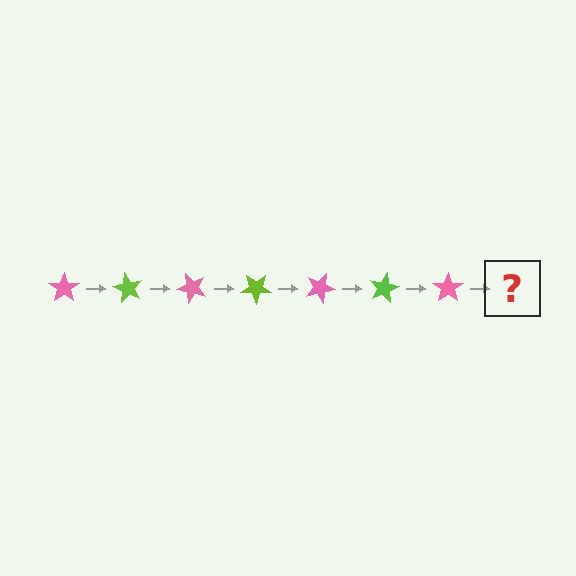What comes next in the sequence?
The next element should be a lime star, rotated 420 degrees from the start.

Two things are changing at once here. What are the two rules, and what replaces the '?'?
The two rules are that it rotates 60 degrees each step and the color cycles through pink and lime. The '?' should be a lime star, rotated 420 degrees from the start.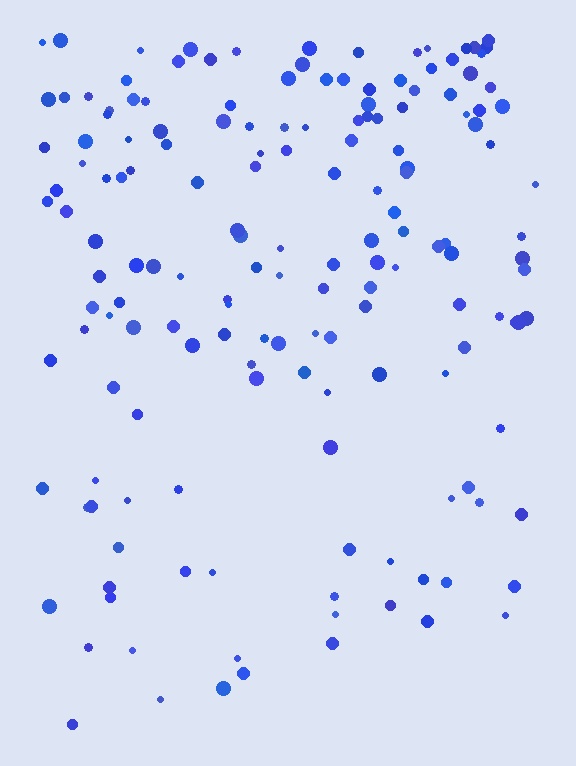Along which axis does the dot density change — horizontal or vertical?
Vertical.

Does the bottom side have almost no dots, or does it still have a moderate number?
Still a moderate number, just noticeably fewer than the top.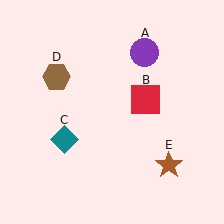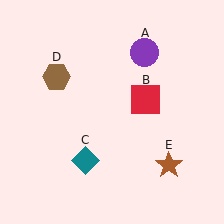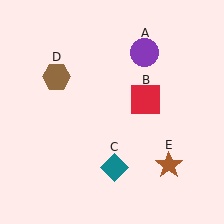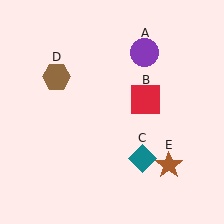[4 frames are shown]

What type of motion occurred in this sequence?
The teal diamond (object C) rotated counterclockwise around the center of the scene.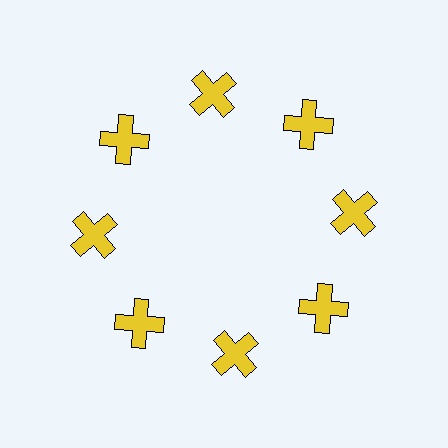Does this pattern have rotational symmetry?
Yes, this pattern has 8-fold rotational symmetry. It looks the same after rotating 45 degrees around the center.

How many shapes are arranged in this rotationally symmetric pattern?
There are 8 shapes, arranged in 8 groups of 1.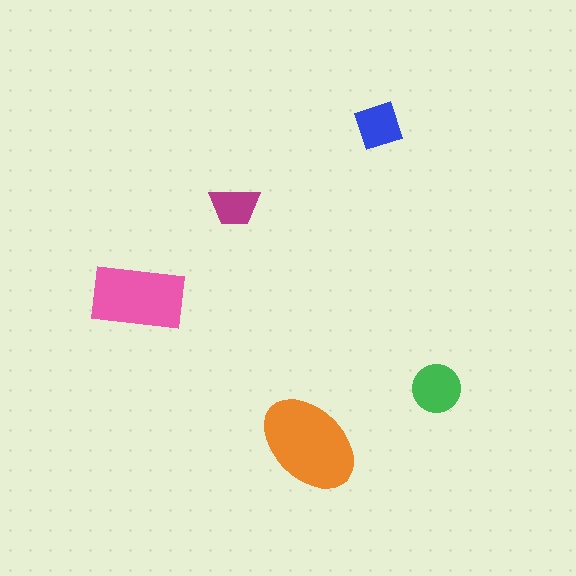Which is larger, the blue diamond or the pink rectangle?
The pink rectangle.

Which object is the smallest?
The magenta trapezoid.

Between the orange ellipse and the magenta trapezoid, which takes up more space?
The orange ellipse.